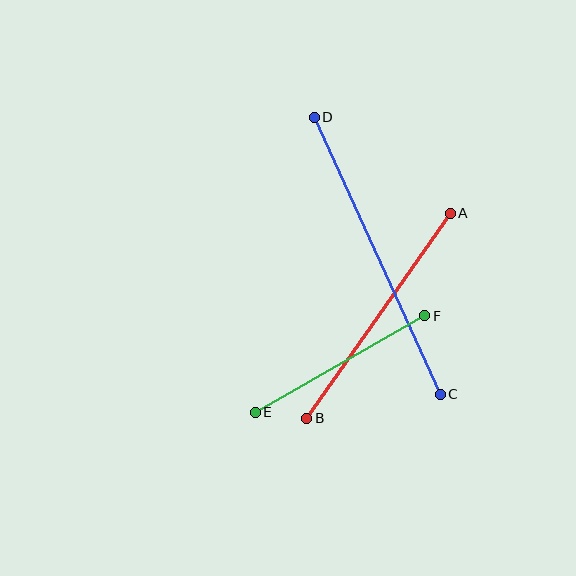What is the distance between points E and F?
The distance is approximately 195 pixels.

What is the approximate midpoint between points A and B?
The midpoint is at approximately (379, 316) pixels.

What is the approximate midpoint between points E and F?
The midpoint is at approximately (340, 364) pixels.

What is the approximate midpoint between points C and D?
The midpoint is at approximately (377, 256) pixels.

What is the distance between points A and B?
The distance is approximately 250 pixels.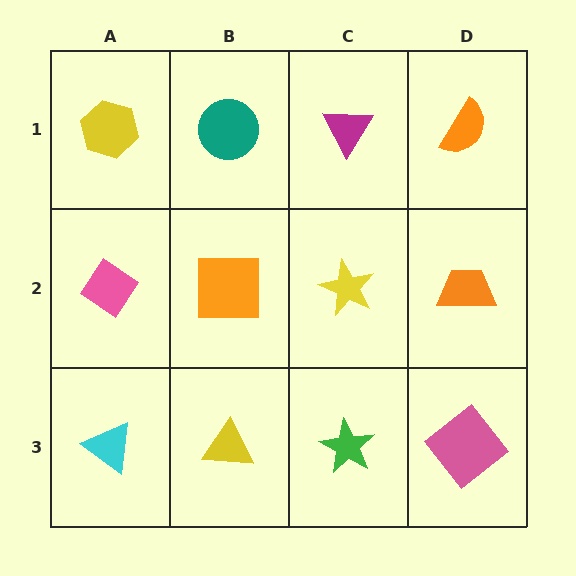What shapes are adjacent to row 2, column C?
A magenta triangle (row 1, column C), a green star (row 3, column C), an orange square (row 2, column B), an orange trapezoid (row 2, column D).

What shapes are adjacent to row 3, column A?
A pink diamond (row 2, column A), a yellow triangle (row 3, column B).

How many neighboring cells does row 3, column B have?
3.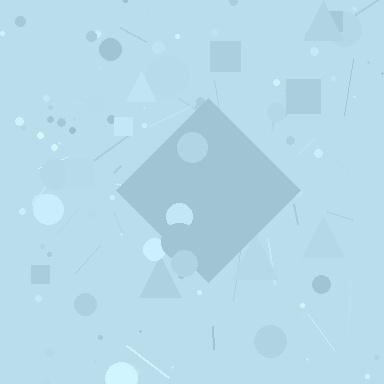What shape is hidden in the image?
A diamond is hidden in the image.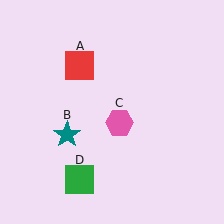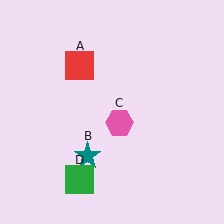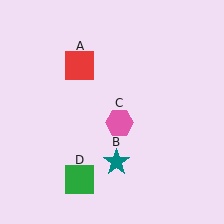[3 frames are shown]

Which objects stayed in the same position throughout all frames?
Red square (object A) and pink hexagon (object C) and green square (object D) remained stationary.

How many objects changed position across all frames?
1 object changed position: teal star (object B).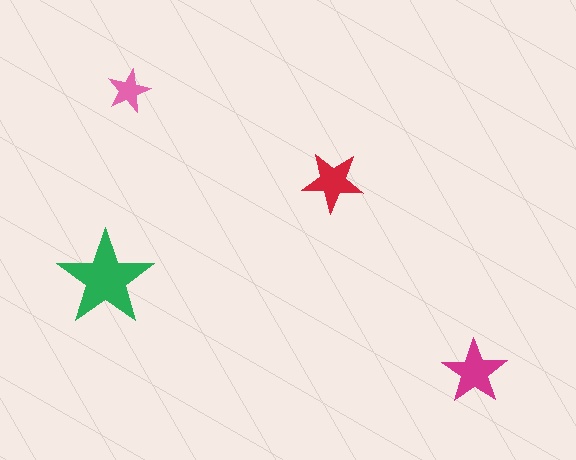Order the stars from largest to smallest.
the green one, the magenta one, the red one, the pink one.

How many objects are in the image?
There are 4 objects in the image.